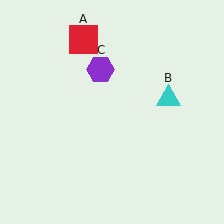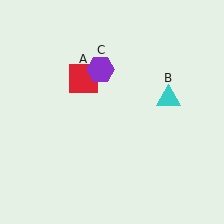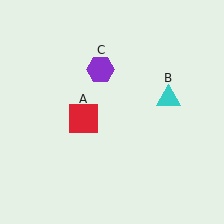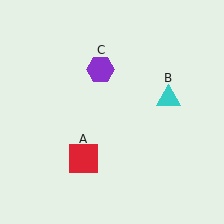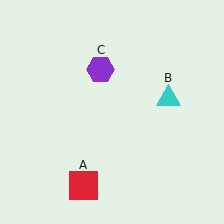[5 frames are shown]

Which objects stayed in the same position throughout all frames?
Cyan triangle (object B) and purple hexagon (object C) remained stationary.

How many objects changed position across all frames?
1 object changed position: red square (object A).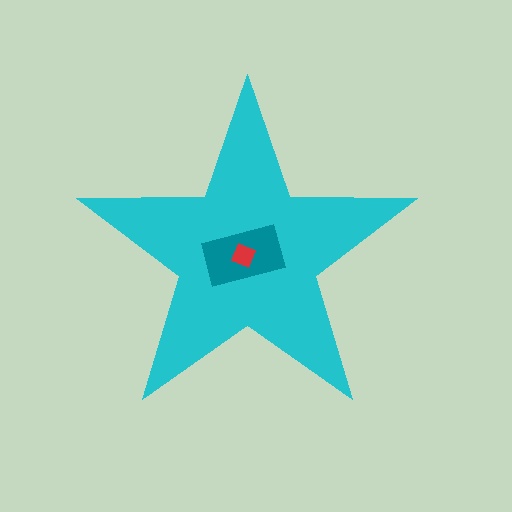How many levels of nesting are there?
3.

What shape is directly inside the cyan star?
The teal rectangle.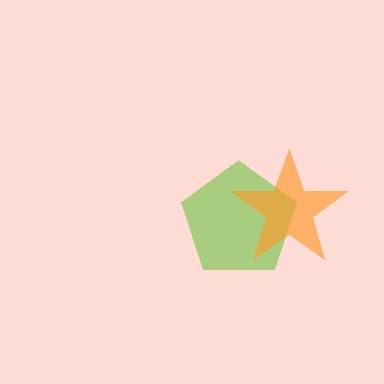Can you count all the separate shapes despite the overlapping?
Yes, there are 2 separate shapes.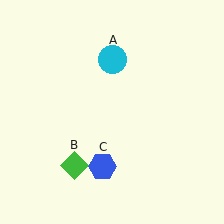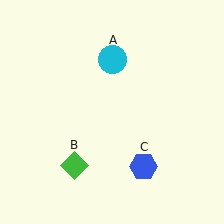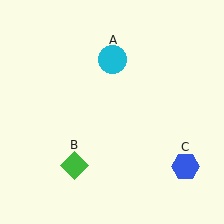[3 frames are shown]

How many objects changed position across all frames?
1 object changed position: blue hexagon (object C).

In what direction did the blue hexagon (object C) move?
The blue hexagon (object C) moved right.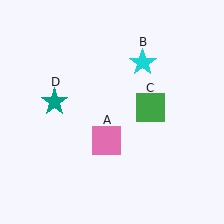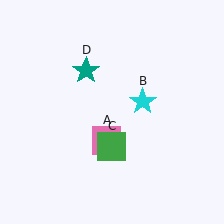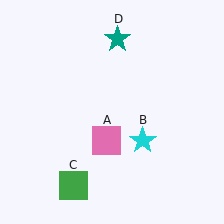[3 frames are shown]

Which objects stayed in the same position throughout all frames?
Pink square (object A) remained stationary.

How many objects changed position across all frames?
3 objects changed position: cyan star (object B), green square (object C), teal star (object D).